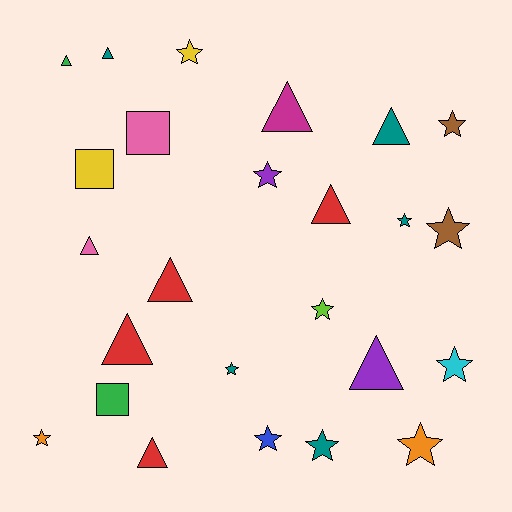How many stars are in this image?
There are 12 stars.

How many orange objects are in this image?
There are 2 orange objects.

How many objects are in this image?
There are 25 objects.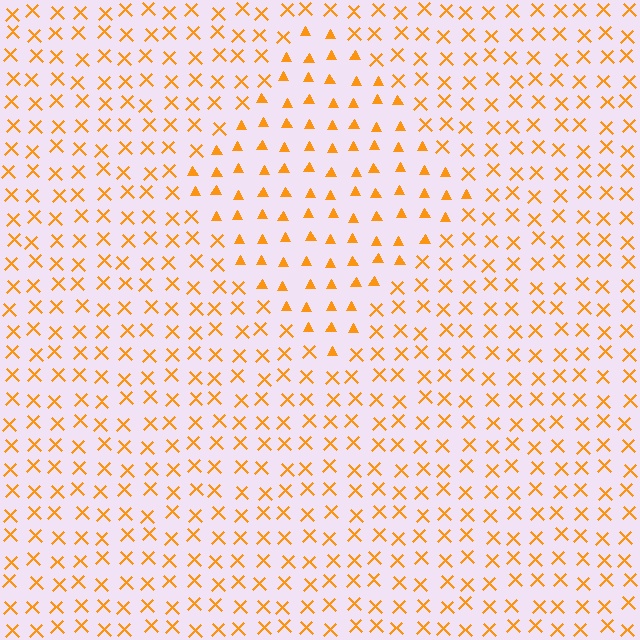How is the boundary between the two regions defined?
The boundary is defined by a change in element shape: triangles inside vs. X marks outside. All elements share the same color and spacing.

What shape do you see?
I see a diamond.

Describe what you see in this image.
The image is filled with small orange elements arranged in a uniform grid. A diamond-shaped region contains triangles, while the surrounding area contains X marks. The boundary is defined purely by the change in element shape.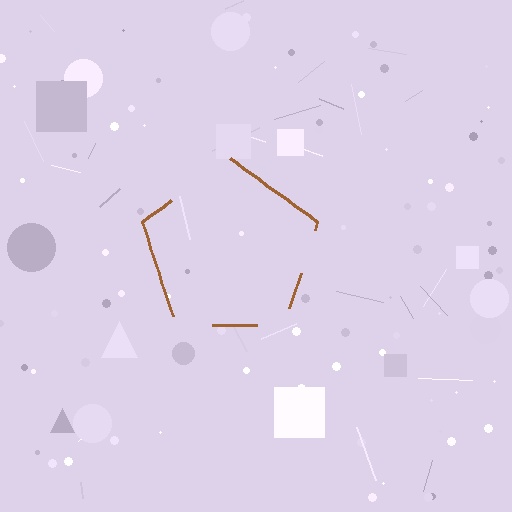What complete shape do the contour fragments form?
The contour fragments form a pentagon.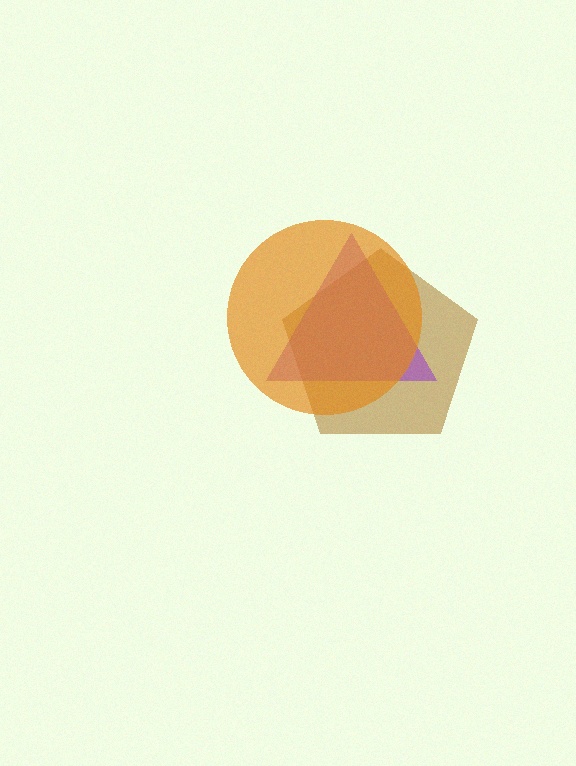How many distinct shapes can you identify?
There are 3 distinct shapes: a brown pentagon, a purple triangle, an orange circle.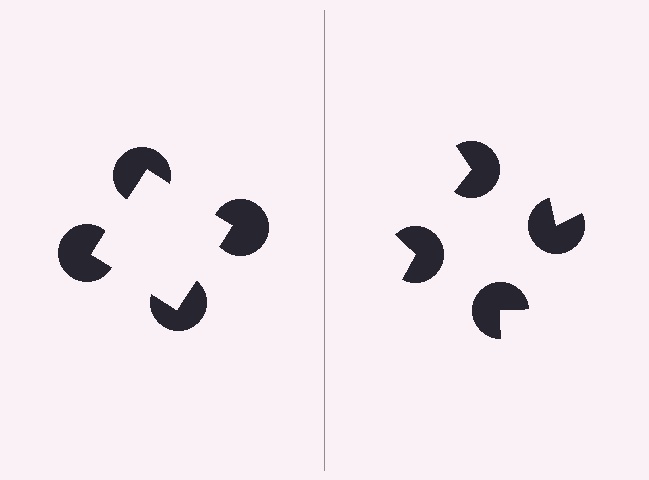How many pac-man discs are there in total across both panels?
8 — 4 on each side.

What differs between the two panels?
The pac-man discs are positioned identically on both sides; only the wedge orientations differ. On the left they align to a square; on the right they are misaligned.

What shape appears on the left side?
An illusory square.